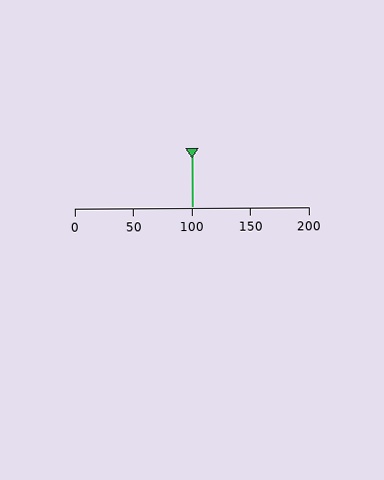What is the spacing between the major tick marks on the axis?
The major ticks are spaced 50 apart.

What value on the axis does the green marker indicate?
The marker indicates approximately 100.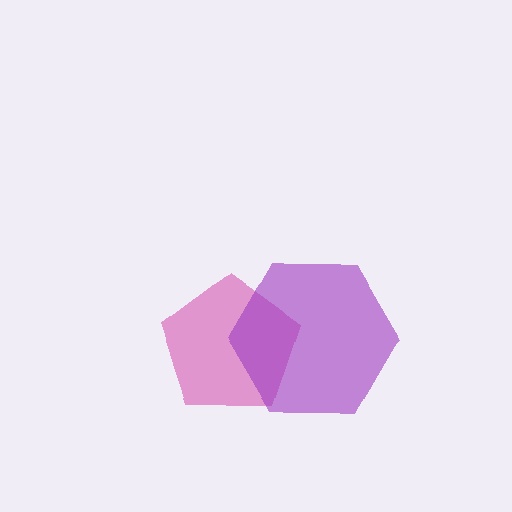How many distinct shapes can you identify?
There are 2 distinct shapes: a magenta pentagon, a purple hexagon.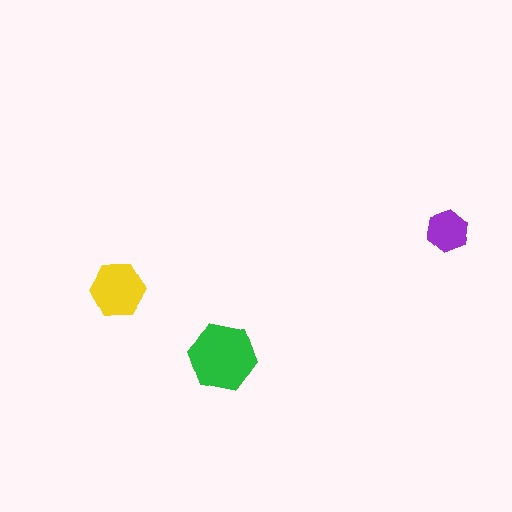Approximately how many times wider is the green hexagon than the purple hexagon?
About 1.5 times wider.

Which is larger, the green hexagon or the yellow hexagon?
The green one.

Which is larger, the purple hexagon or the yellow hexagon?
The yellow one.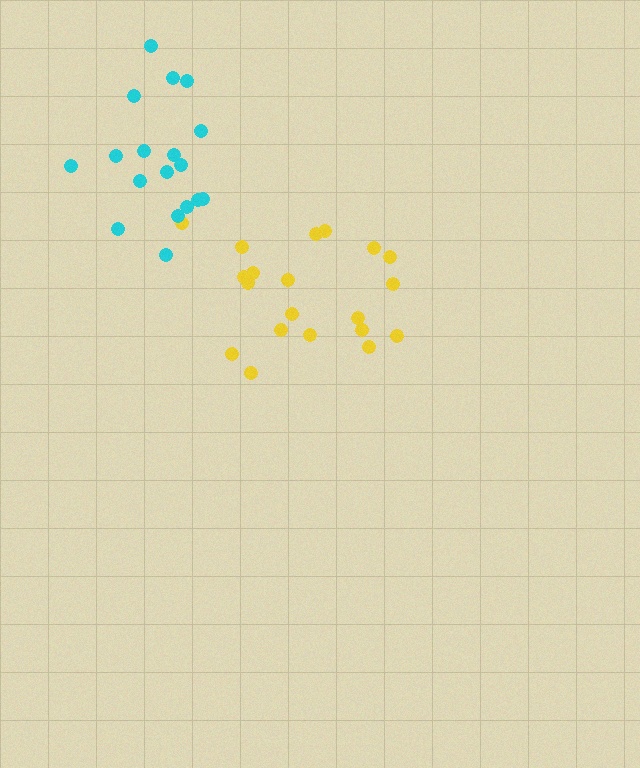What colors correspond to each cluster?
The clusters are colored: yellow, cyan.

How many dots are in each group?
Group 1: 20 dots, Group 2: 18 dots (38 total).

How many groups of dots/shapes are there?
There are 2 groups.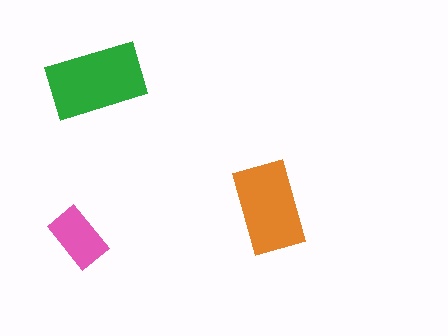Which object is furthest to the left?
The pink rectangle is leftmost.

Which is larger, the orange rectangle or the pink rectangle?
The orange one.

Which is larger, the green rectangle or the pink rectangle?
The green one.